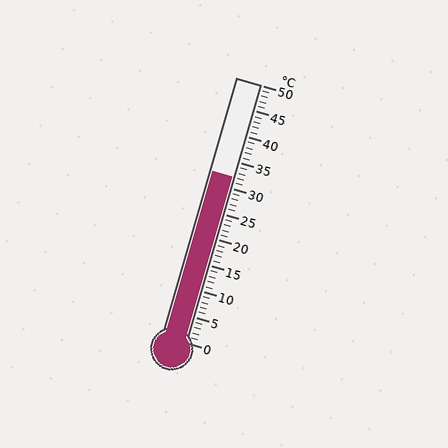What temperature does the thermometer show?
The thermometer shows approximately 32°C.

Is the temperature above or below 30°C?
The temperature is above 30°C.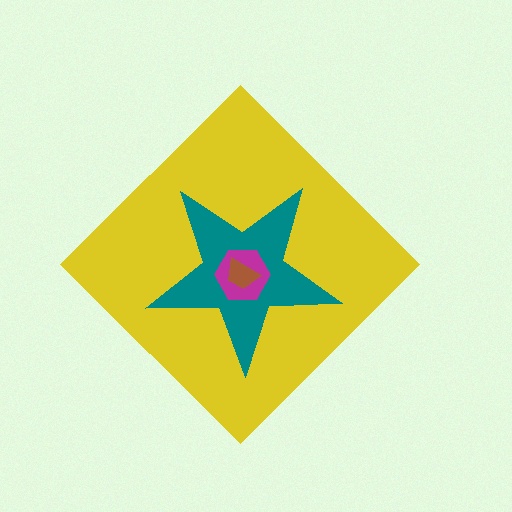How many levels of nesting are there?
4.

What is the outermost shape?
The yellow diamond.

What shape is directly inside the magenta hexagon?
The brown trapezoid.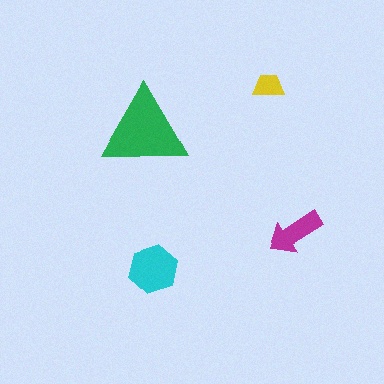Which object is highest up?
The yellow trapezoid is topmost.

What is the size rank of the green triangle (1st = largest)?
1st.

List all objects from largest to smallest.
The green triangle, the cyan hexagon, the magenta arrow, the yellow trapezoid.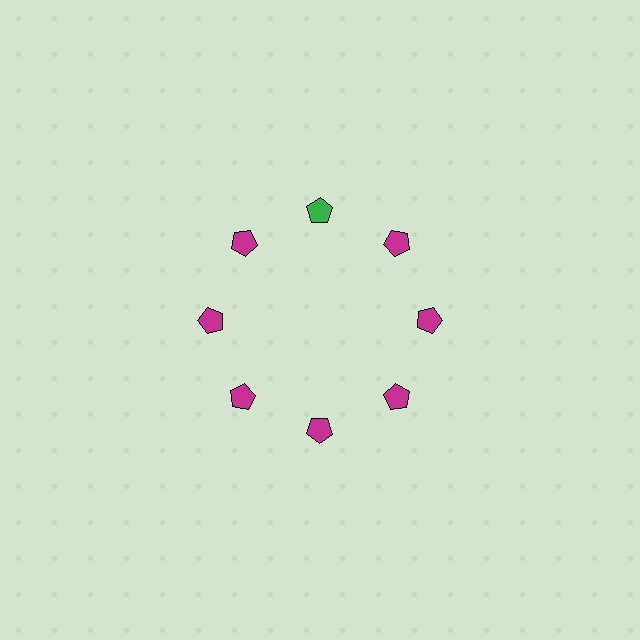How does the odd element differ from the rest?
It has a different color: green instead of magenta.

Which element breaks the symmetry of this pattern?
The green pentagon at roughly the 12 o'clock position breaks the symmetry. All other shapes are magenta pentagons.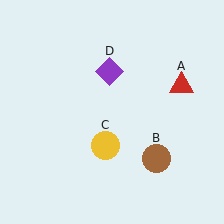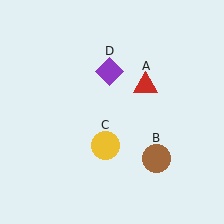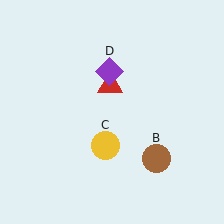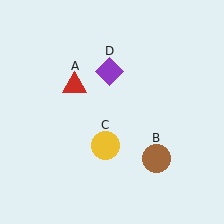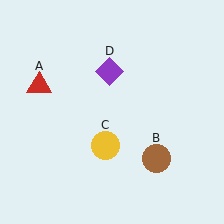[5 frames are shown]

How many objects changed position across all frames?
1 object changed position: red triangle (object A).